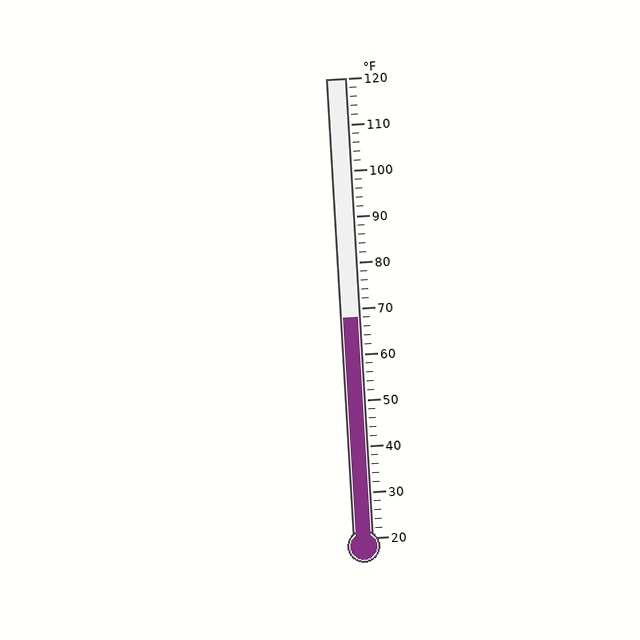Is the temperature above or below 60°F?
The temperature is above 60°F.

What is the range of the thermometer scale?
The thermometer scale ranges from 20°F to 120°F.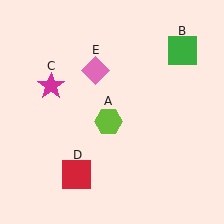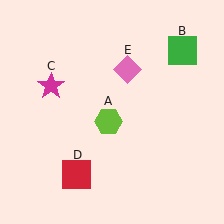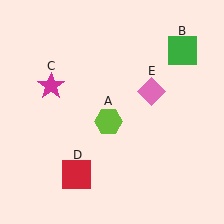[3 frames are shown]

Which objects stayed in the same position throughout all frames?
Lime hexagon (object A) and green square (object B) and magenta star (object C) and red square (object D) remained stationary.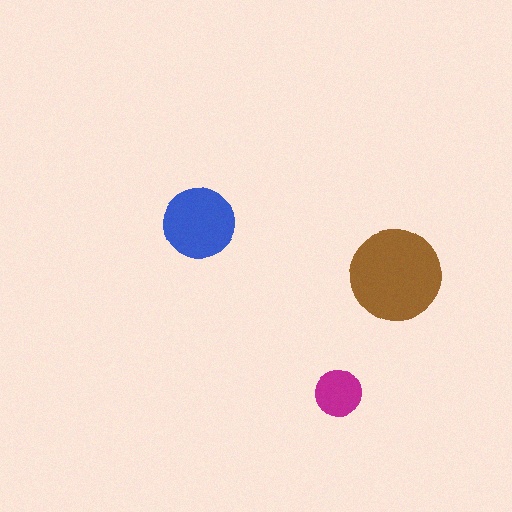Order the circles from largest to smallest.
the brown one, the blue one, the magenta one.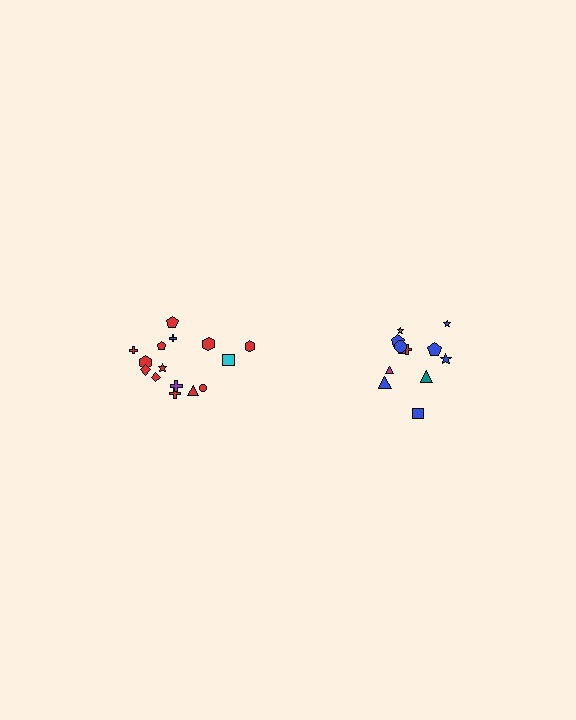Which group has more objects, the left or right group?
The left group.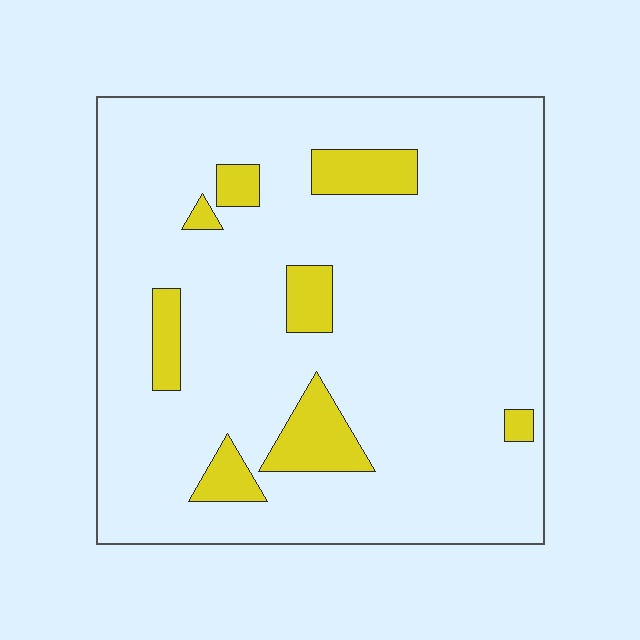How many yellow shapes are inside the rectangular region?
8.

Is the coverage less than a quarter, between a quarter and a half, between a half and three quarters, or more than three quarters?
Less than a quarter.